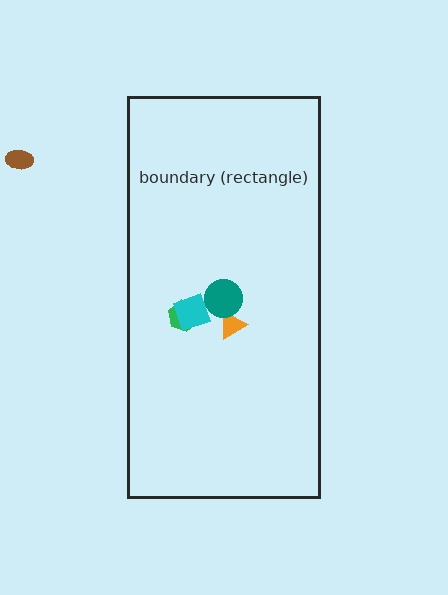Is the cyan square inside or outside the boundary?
Inside.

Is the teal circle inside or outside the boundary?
Inside.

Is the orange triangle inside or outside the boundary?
Inside.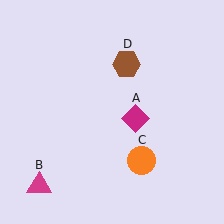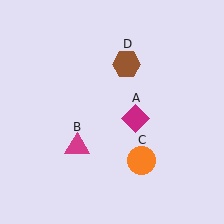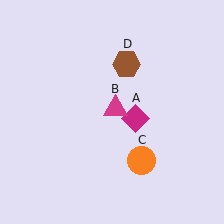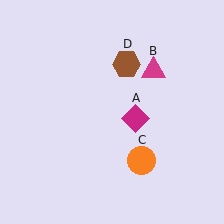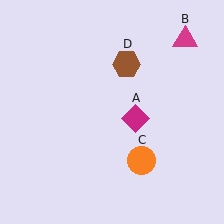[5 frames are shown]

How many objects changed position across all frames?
1 object changed position: magenta triangle (object B).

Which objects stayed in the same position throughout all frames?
Magenta diamond (object A) and orange circle (object C) and brown hexagon (object D) remained stationary.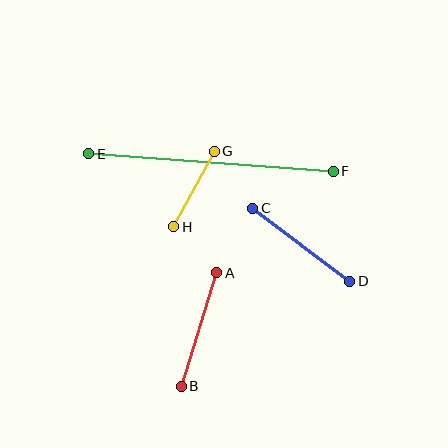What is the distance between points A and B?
The distance is approximately 119 pixels.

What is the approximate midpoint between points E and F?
The midpoint is at approximately (211, 162) pixels.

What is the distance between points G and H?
The distance is approximately 85 pixels.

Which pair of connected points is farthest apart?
Points E and F are farthest apart.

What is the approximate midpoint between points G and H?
The midpoint is at approximately (194, 189) pixels.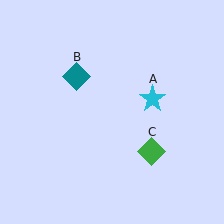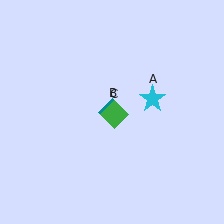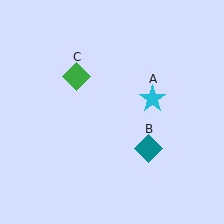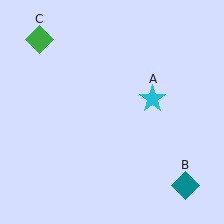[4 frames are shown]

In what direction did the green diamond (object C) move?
The green diamond (object C) moved up and to the left.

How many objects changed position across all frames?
2 objects changed position: teal diamond (object B), green diamond (object C).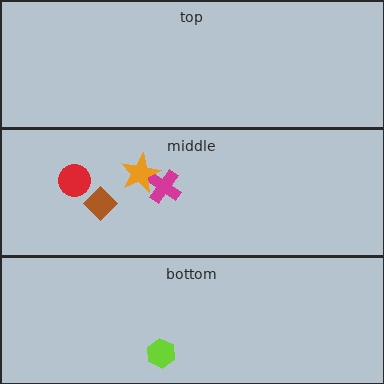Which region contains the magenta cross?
The middle region.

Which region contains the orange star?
The middle region.